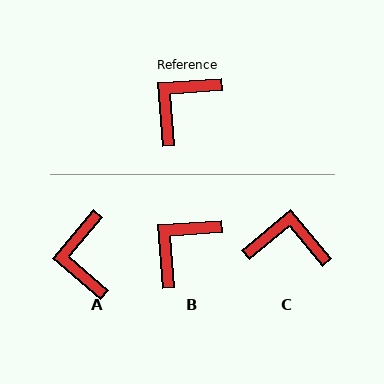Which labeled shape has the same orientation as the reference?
B.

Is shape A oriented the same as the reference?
No, it is off by about 45 degrees.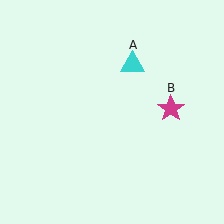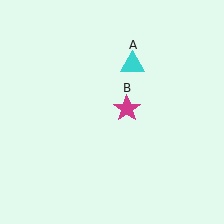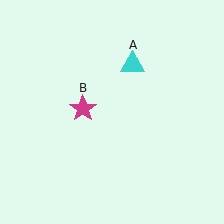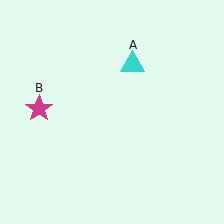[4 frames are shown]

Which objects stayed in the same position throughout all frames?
Cyan triangle (object A) remained stationary.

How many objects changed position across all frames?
1 object changed position: magenta star (object B).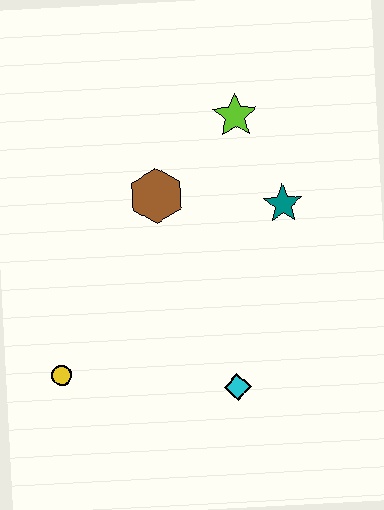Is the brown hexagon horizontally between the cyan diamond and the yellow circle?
Yes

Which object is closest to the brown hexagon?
The lime star is closest to the brown hexagon.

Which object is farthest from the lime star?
The yellow circle is farthest from the lime star.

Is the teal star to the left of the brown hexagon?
No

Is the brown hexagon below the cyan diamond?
No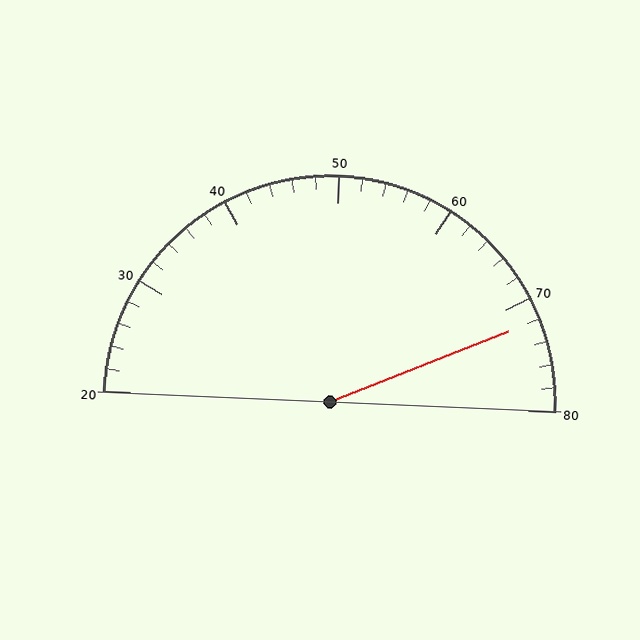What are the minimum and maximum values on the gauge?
The gauge ranges from 20 to 80.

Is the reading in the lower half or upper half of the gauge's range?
The reading is in the upper half of the range (20 to 80).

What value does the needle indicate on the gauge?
The needle indicates approximately 72.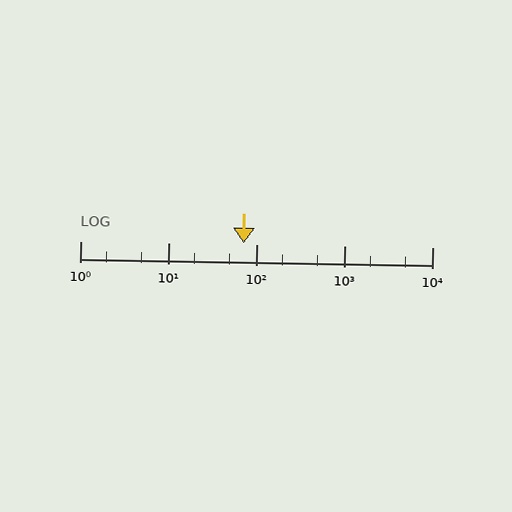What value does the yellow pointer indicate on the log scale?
The pointer indicates approximately 73.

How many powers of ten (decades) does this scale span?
The scale spans 4 decades, from 1 to 10000.